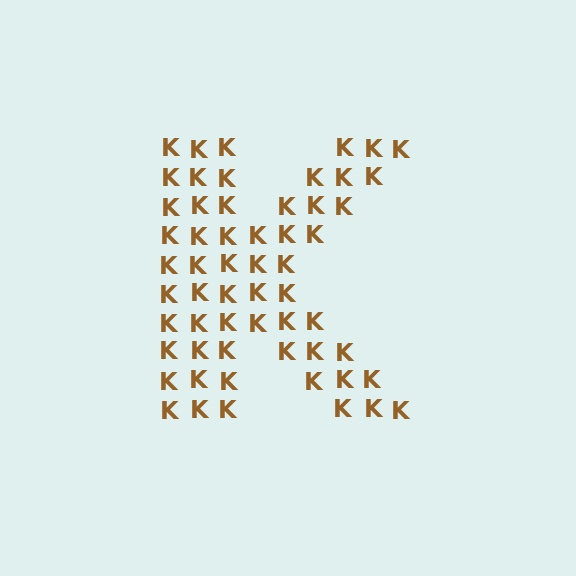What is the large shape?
The large shape is the letter K.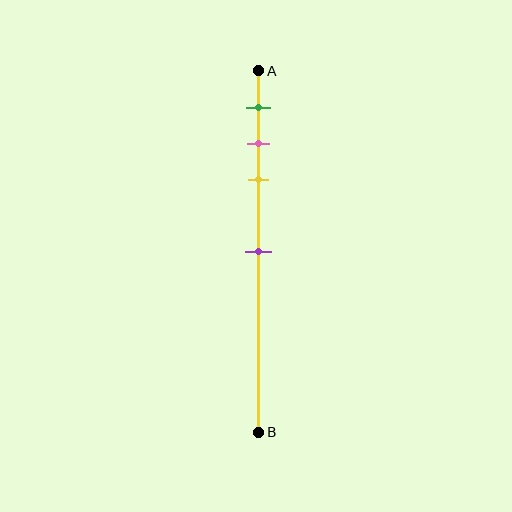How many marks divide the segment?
There are 4 marks dividing the segment.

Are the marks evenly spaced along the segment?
No, the marks are not evenly spaced.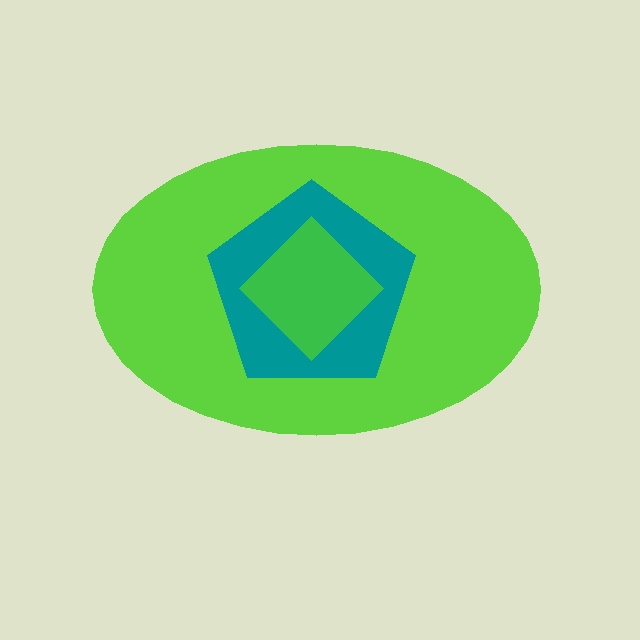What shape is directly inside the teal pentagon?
The green diamond.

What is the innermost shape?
The green diamond.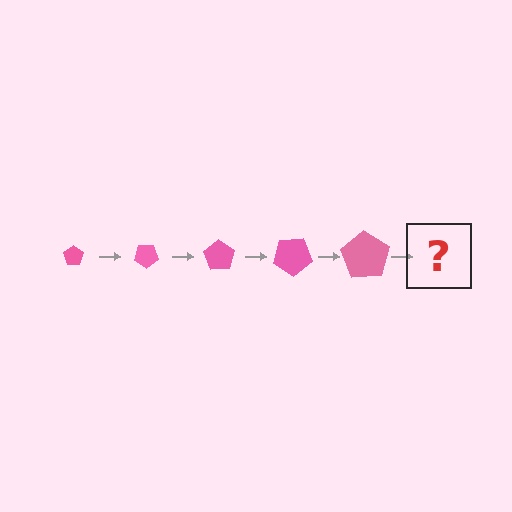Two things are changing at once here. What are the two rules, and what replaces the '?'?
The two rules are that the pentagon grows larger each step and it rotates 35 degrees each step. The '?' should be a pentagon, larger than the previous one and rotated 175 degrees from the start.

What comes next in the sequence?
The next element should be a pentagon, larger than the previous one and rotated 175 degrees from the start.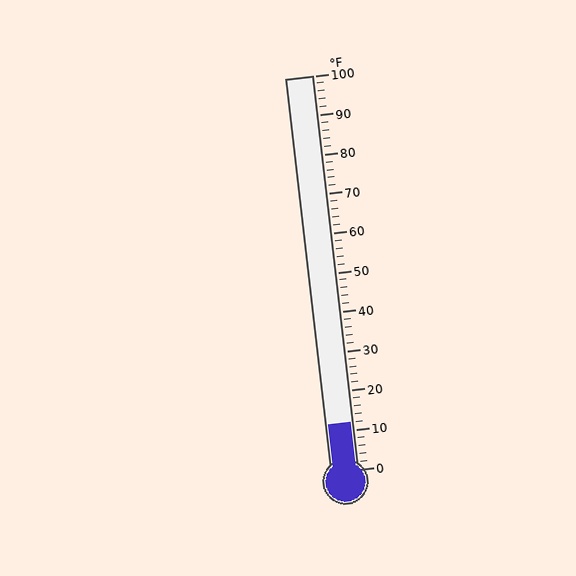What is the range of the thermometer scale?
The thermometer scale ranges from 0°F to 100°F.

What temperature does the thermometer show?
The thermometer shows approximately 12°F.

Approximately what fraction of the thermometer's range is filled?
The thermometer is filled to approximately 10% of its range.